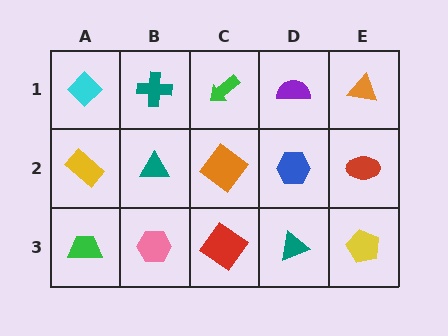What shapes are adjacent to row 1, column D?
A blue hexagon (row 2, column D), a green arrow (row 1, column C), an orange triangle (row 1, column E).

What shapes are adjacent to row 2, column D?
A purple semicircle (row 1, column D), a teal triangle (row 3, column D), an orange diamond (row 2, column C), a red ellipse (row 2, column E).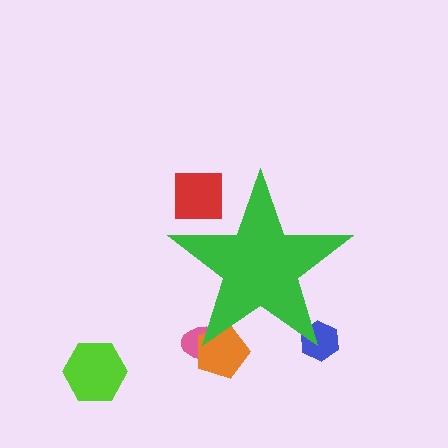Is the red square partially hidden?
Yes, the red square is partially hidden behind the green star.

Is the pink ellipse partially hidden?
Yes, the pink ellipse is partially hidden behind the green star.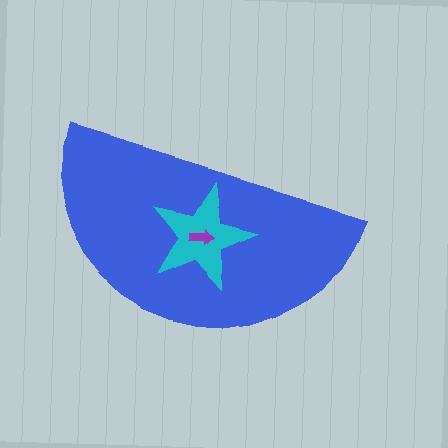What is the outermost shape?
The blue semicircle.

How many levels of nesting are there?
3.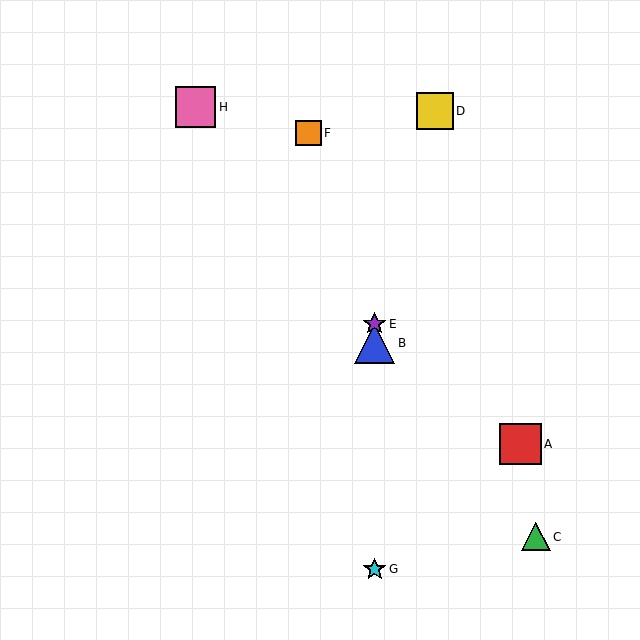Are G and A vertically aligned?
No, G is at x≈375 and A is at x≈521.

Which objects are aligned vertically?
Objects B, E, G are aligned vertically.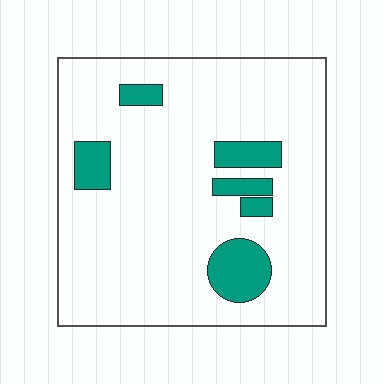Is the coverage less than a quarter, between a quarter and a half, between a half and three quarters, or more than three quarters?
Less than a quarter.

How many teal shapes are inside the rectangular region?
6.